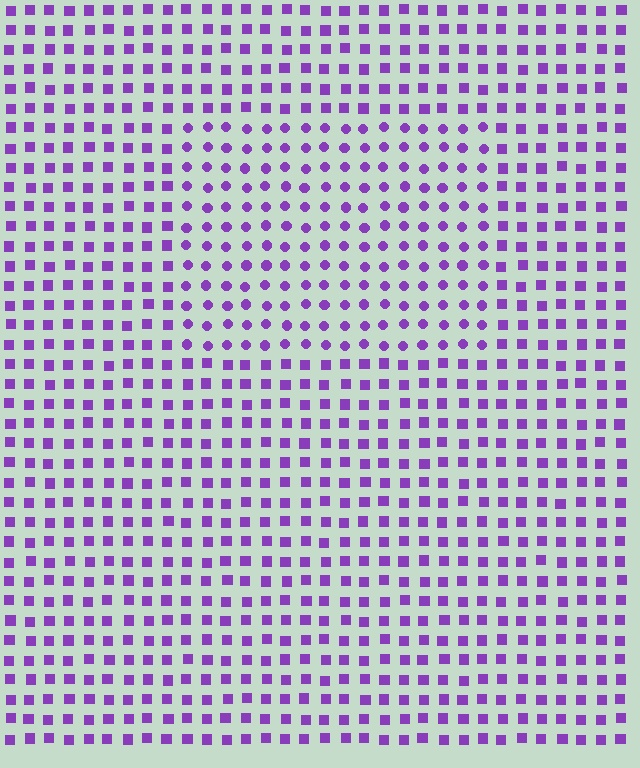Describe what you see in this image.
The image is filled with small purple elements arranged in a uniform grid. A rectangle-shaped region contains circles, while the surrounding area contains squares. The boundary is defined purely by the change in element shape.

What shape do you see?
I see a rectangle.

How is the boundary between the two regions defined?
The boundary is defined by a change in element shape: circles inside vs. squares outside. All elements share the same color and spacing.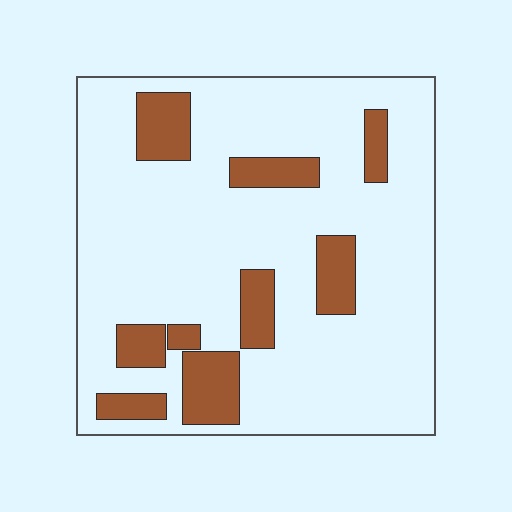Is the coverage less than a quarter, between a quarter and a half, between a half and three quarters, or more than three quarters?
Less than a quarter.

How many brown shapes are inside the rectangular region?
9.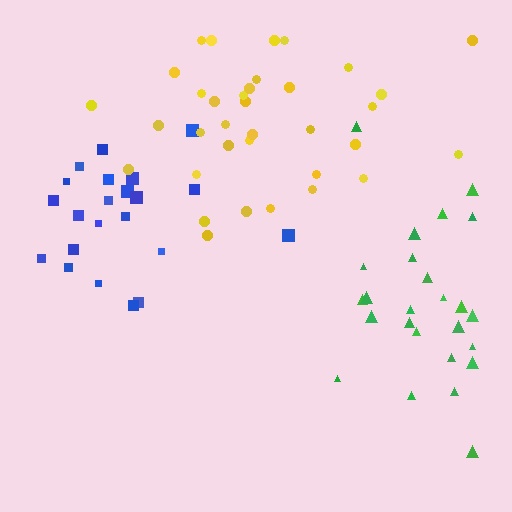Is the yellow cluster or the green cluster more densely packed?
Yellow.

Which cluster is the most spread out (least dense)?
Green.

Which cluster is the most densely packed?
Yellow.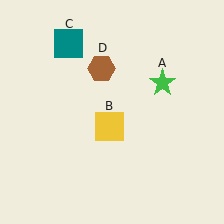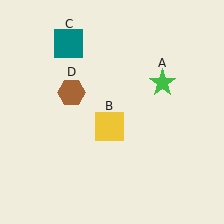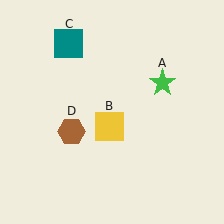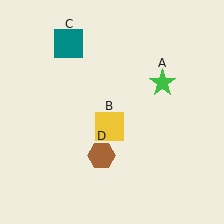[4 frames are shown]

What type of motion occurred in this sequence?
The brown hexagon (object D) rotated counterclockwise around the center of the scene.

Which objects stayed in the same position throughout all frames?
Green star (object A) and yellow square (object B) and teal square (object C) remained stationary.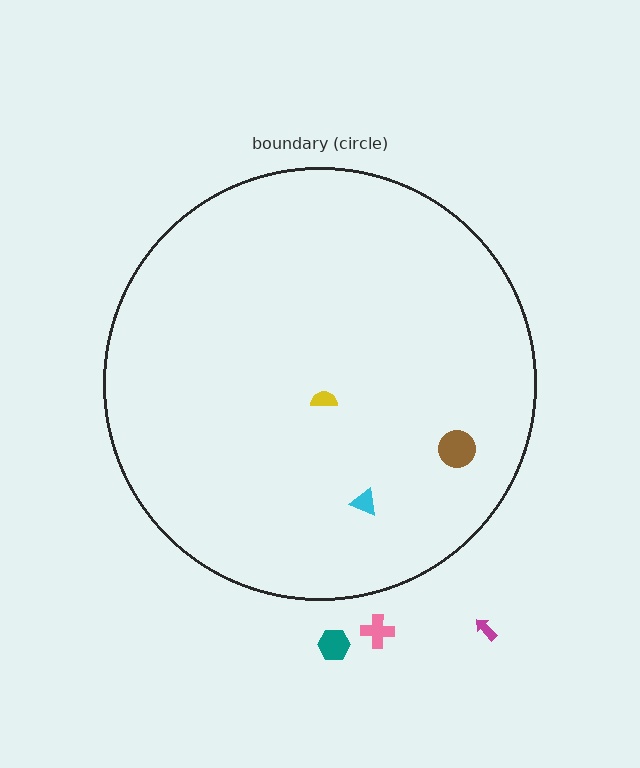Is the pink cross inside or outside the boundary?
Outside.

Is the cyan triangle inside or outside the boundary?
Inside.